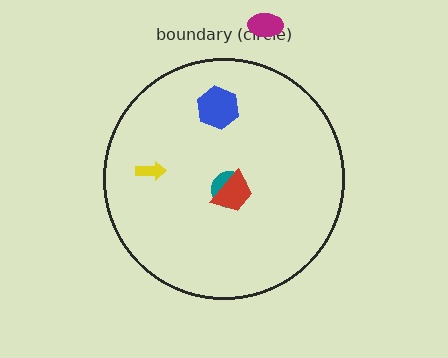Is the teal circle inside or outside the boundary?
Inside.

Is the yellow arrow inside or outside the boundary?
Inside.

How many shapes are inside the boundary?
4 inside, 1 outside.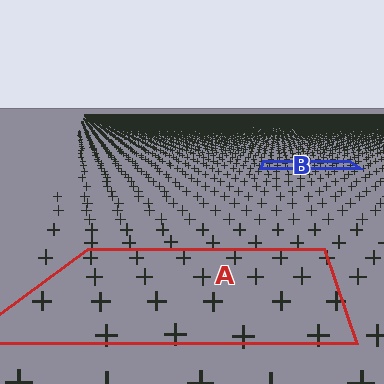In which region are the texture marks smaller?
The texture marks are smaller in region B, because it is farther away.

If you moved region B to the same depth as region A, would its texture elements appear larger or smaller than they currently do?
They would appear larger. At a closer depth, the same texture elements are projected at a bigger on-screen size.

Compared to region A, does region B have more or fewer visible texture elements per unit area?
Region B has more texture elements per unit area — they are packed more densely because it is farther away.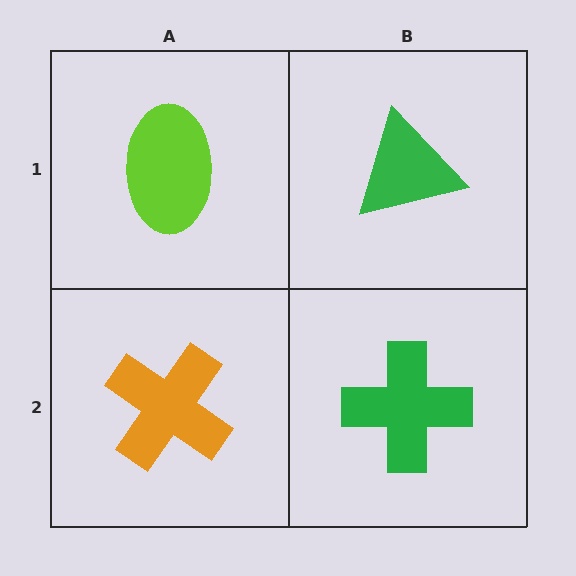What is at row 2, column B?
A green cross.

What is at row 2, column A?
An orange cross.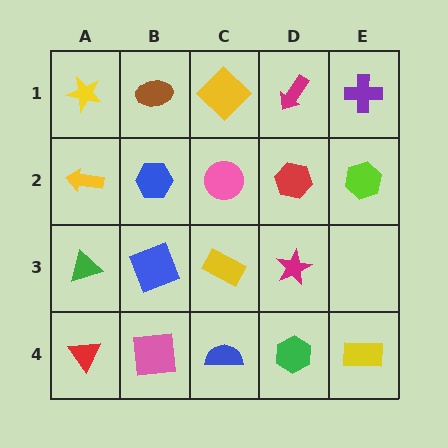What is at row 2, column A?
A yellow arrow.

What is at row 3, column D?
A magenta star.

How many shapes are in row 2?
5 shapes.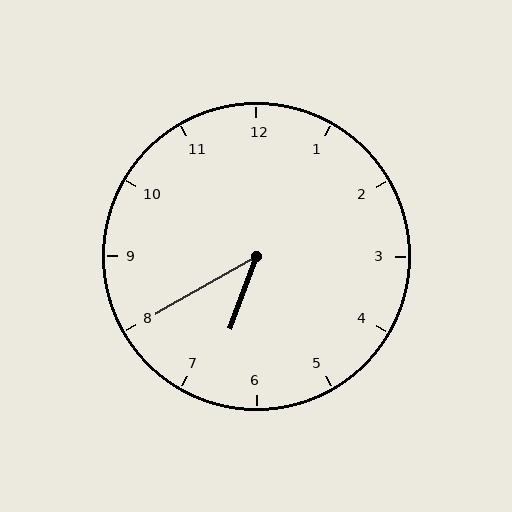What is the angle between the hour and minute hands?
Approximately 40 degrees.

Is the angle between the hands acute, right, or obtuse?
It is acute.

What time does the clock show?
6:40.